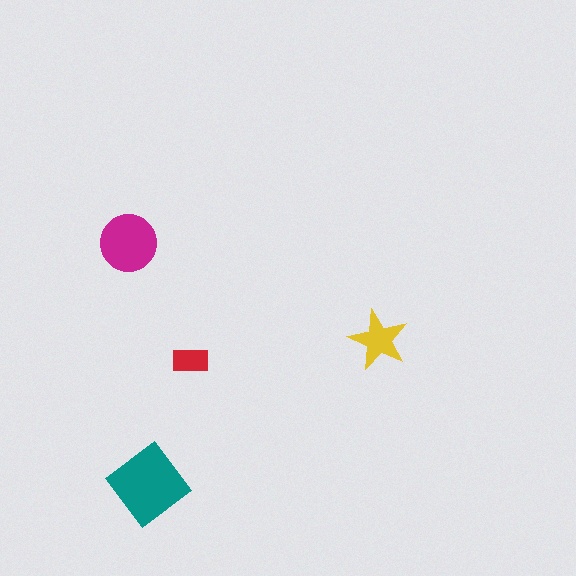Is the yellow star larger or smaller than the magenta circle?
Smaller.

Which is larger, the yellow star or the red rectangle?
The yellow star.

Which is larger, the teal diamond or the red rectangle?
The teal diamond.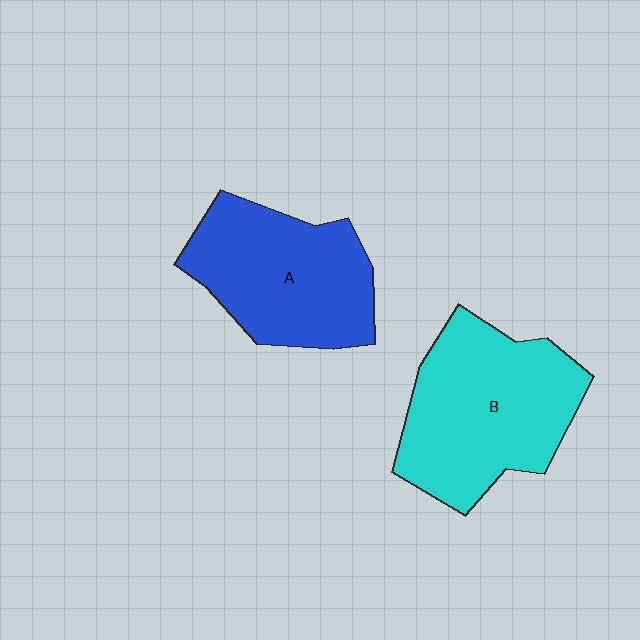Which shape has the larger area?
Shape B (cyan).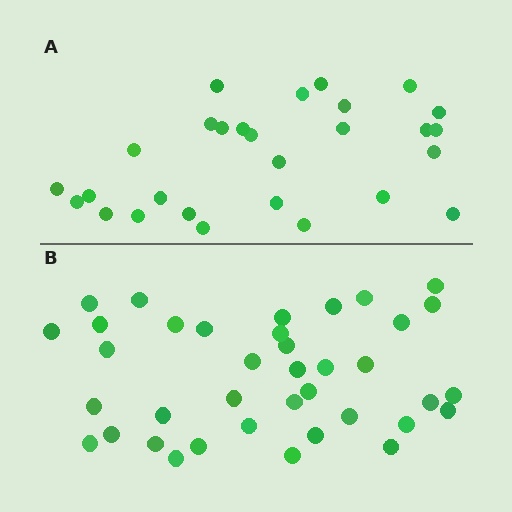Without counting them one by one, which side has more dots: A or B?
Region B (the bottom region) has more dots.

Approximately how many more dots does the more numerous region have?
Region B has roughly 10 or so more dots than region A.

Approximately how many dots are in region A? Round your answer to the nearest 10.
About 30 dots. (The exact count is 28, which rounds to 30.)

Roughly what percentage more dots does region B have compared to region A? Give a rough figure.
About 35% more.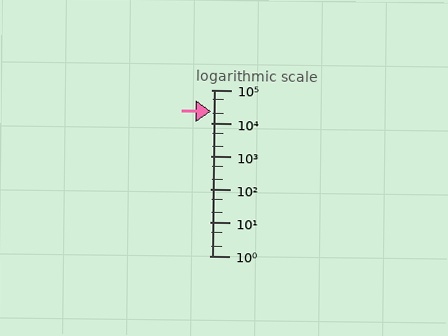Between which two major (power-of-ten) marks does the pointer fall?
The pointer is between 10000 and 100000.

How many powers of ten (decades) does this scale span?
The scale spans 5 decades, from 1 to 100000.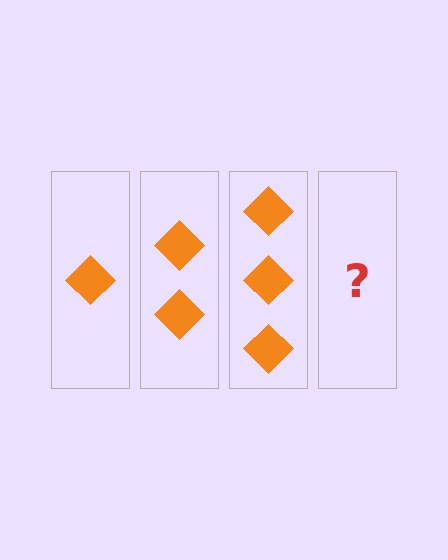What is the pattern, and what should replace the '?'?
The pattern is that each step adds one more diamond. The '?' should be 4 diamonds.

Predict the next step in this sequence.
The next step is 4 diamonds.